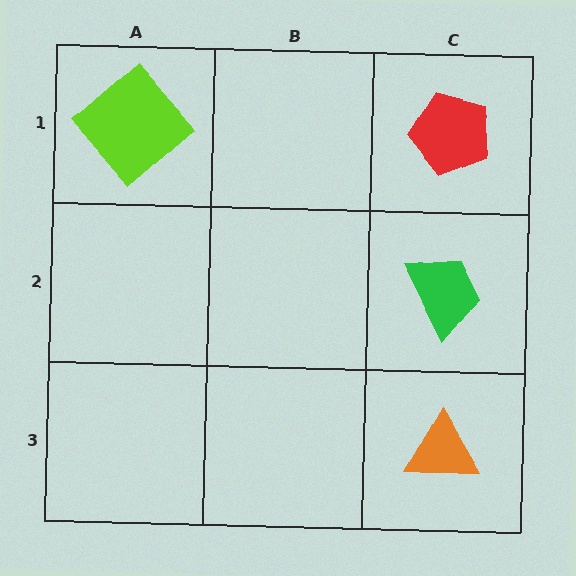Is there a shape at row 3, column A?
No, that cell is empty.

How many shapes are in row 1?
2 shapes.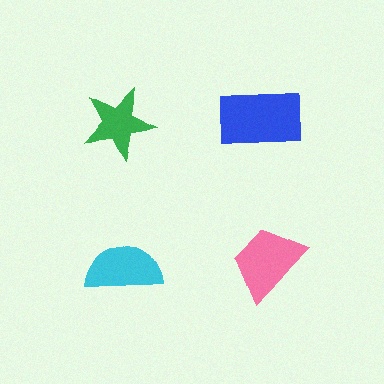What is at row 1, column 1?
A green star.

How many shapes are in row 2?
2 shapes.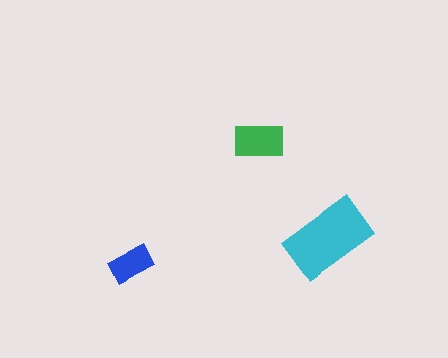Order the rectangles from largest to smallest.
the cyan one, the green one, the blue one.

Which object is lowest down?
The blue rectangle is bottommost.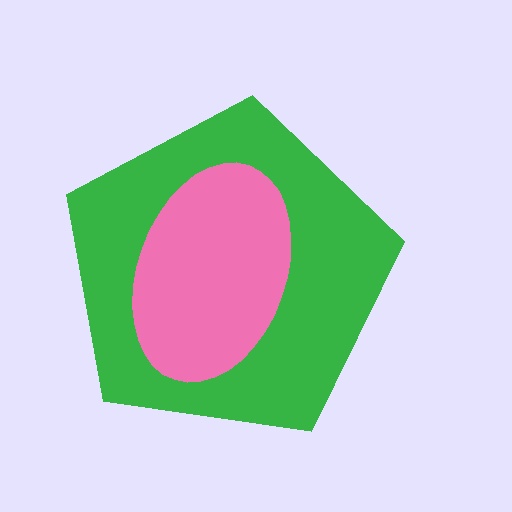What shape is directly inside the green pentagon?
The pink ellipse.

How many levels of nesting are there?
2.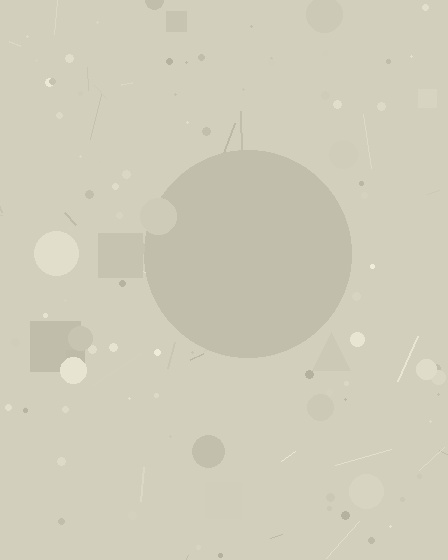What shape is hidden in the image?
A circle is hidden in the image.